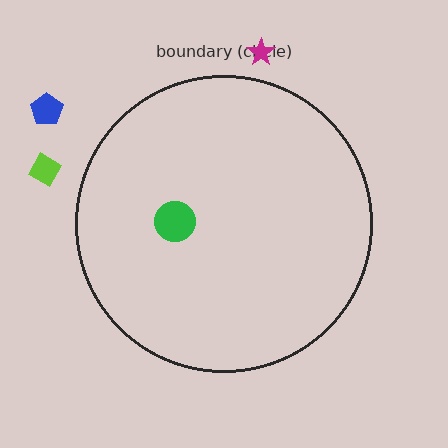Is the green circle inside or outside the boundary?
Inside.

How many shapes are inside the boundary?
1 inside, 3 outside.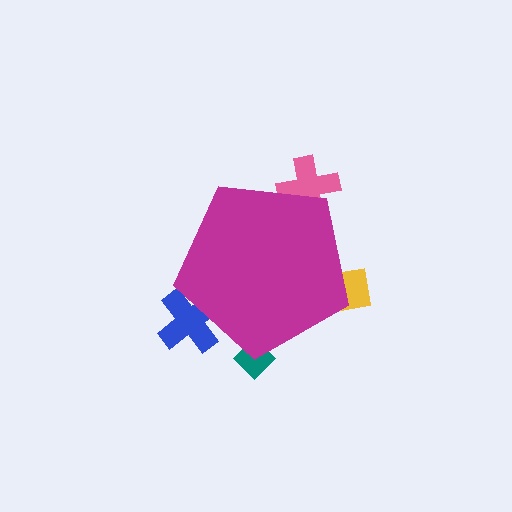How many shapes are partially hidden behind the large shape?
4 shapes are partially hidden.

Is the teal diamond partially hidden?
Yes, the teal diamond is partially hidden behind the magenta pentagon.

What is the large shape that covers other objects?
A magenta pentagon.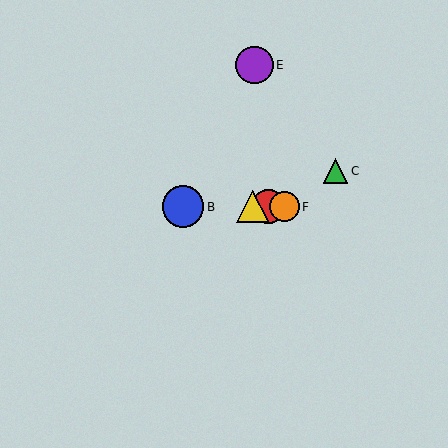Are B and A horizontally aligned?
Yes, both are at y≈207.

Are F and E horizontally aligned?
No, F is at y≈207 and E is at y≈65.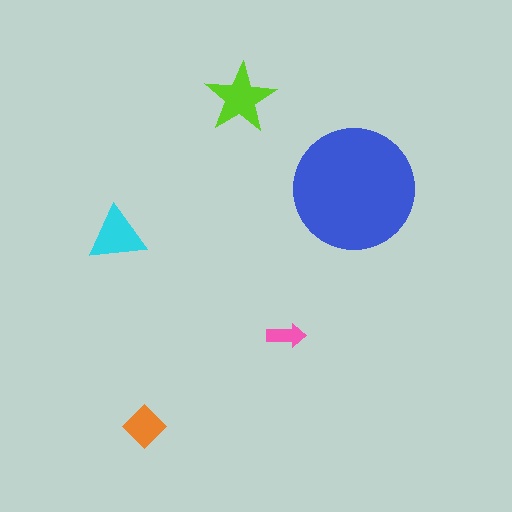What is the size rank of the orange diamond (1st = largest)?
4th.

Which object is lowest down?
The orange diamond is bottommost.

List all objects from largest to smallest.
The blue circle, the lime star, the cyan triangle, the orange diamond, the pink arrow.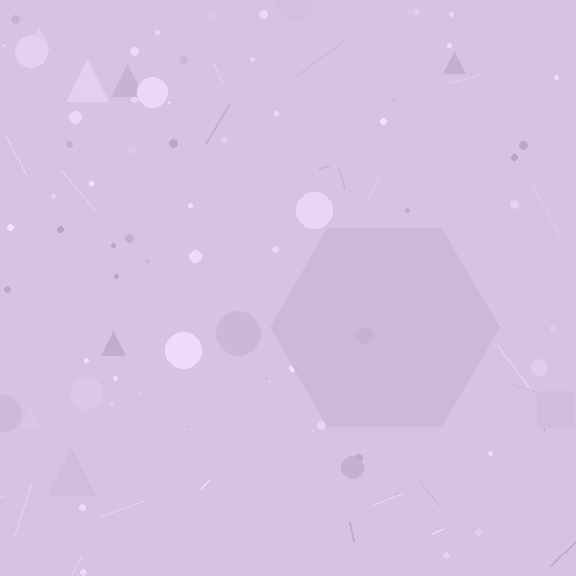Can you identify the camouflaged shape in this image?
The camouflaged shape is a hexagon.